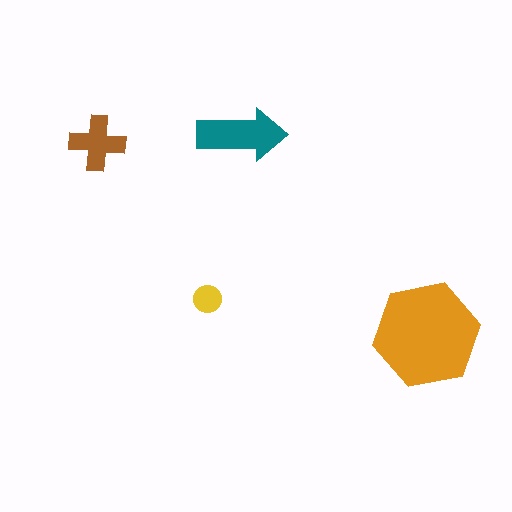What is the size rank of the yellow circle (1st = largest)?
4th.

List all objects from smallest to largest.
The yellow circle, the brown cross, the teal arrow, the orange hexagon.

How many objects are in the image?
There are 4 objects in the image.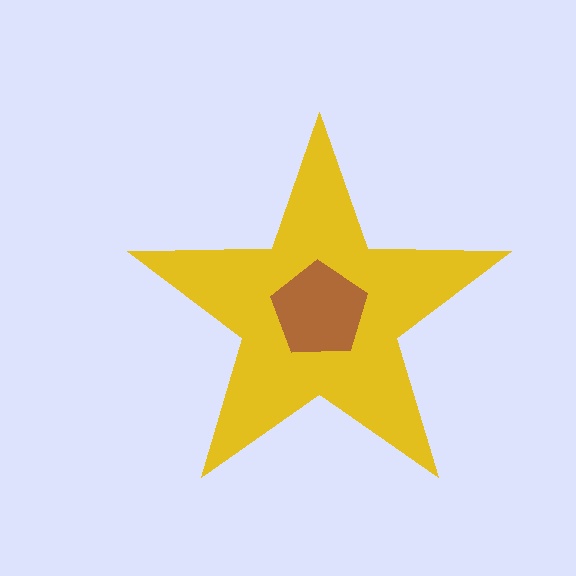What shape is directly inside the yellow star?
The brown pentagon.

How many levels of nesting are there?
2.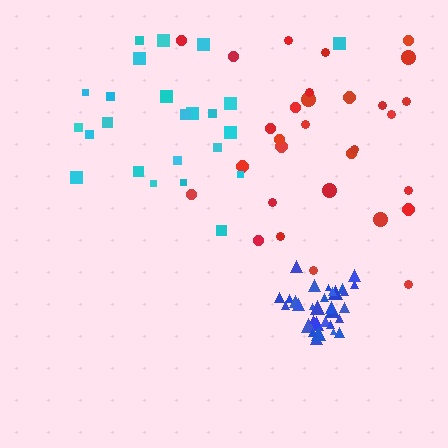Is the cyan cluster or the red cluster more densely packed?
Red.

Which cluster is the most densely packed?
Blue.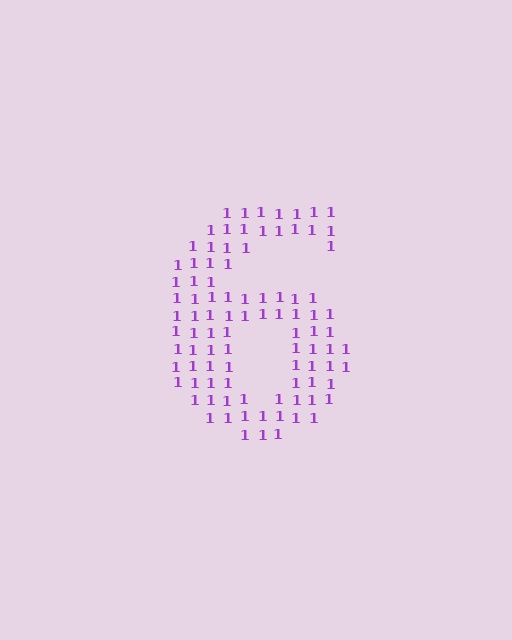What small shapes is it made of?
It is made of small digit 1's.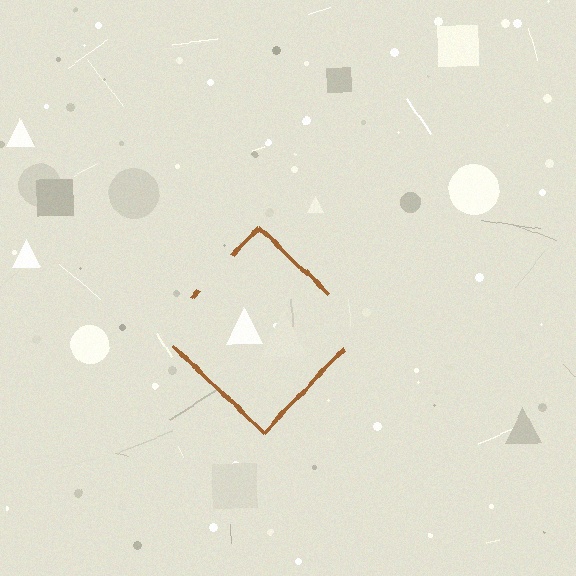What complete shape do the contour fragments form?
The contour fragments form a diamond.